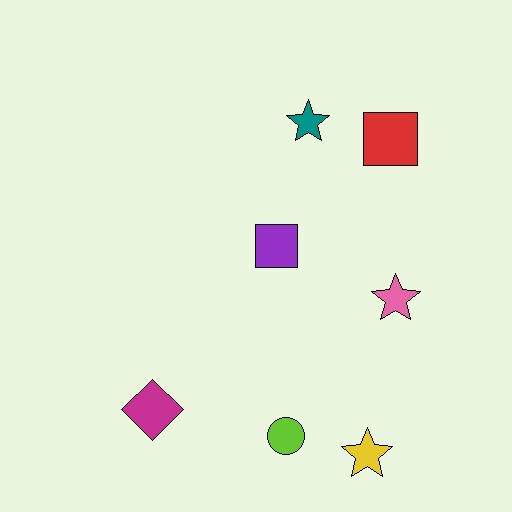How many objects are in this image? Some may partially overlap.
There are 7 objects.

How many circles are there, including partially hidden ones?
There is 1 circle.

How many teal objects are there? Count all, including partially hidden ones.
There is 1 teal object.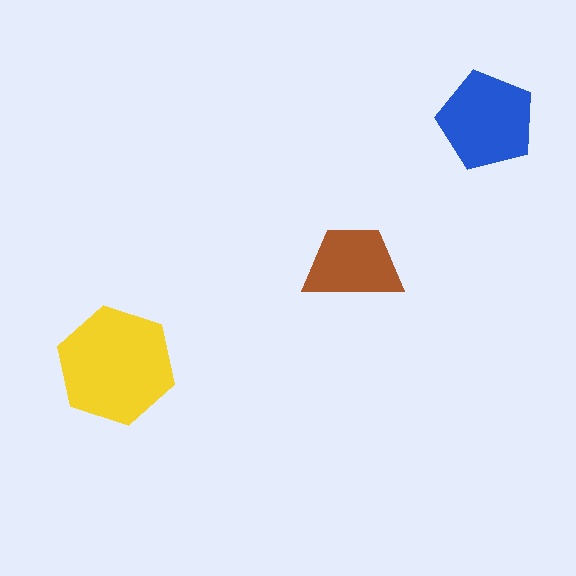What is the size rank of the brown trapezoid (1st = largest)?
3rd.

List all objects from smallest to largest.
The brown trapezoid, the blue pentagon, the yellow hexagon.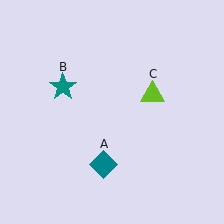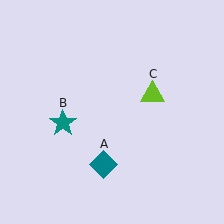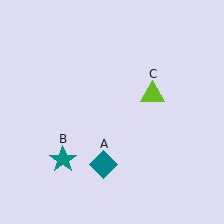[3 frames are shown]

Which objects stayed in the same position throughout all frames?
Teal diamond (object A) and lime triangle (object C) remained stationary.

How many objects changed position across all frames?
1 object changed position: teal star (object B).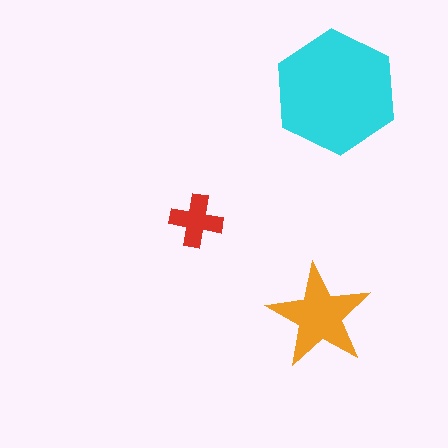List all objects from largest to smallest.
The cyan hexagon, the orange star, the red cross.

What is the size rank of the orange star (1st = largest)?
2nd.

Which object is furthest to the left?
The red cross is leftmost.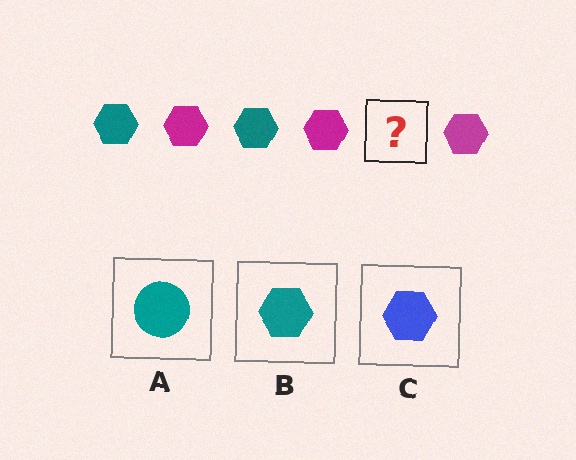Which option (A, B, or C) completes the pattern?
B.